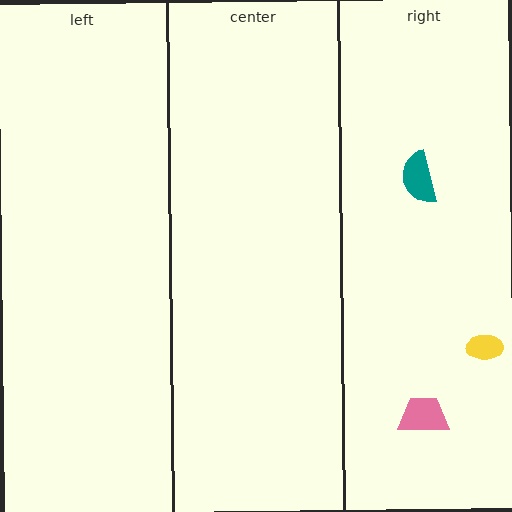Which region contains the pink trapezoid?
The right region.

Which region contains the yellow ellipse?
The right region.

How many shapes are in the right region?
3.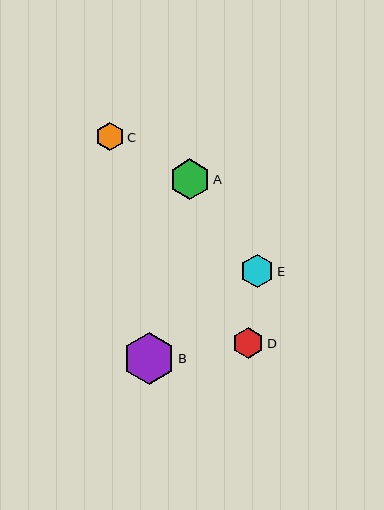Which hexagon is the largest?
Hexagon B is the largest with a size of approximately 52 pixels.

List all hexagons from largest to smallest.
From largest to smallest: B, A, E, D, C.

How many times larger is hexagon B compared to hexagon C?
Hexagon B is approximately 1.9 times the size of hexagon C.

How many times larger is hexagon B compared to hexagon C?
Hexagon B is approximately 1.9 times the size of hexagon C.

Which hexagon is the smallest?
Hexagon C is the smallest with a size of approximately 28 pixels.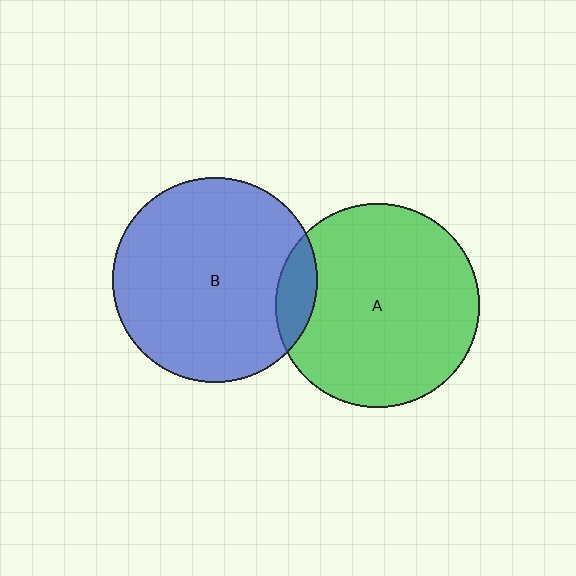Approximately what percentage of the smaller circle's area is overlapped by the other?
Approximately 10%.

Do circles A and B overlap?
Yes.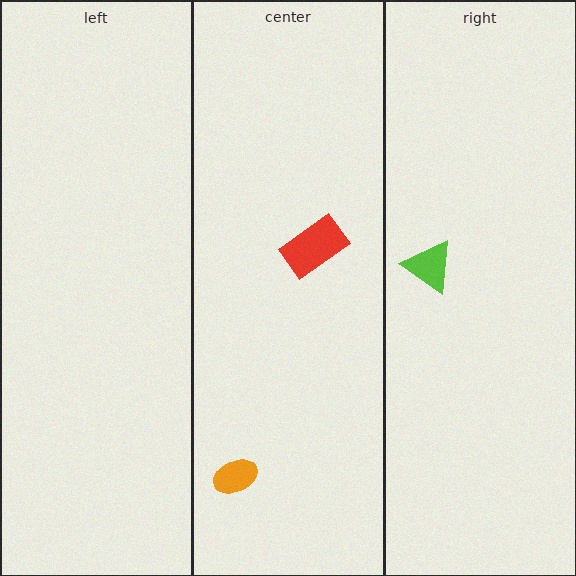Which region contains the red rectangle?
The center region.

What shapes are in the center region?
The orange ellipse, the red rectangle.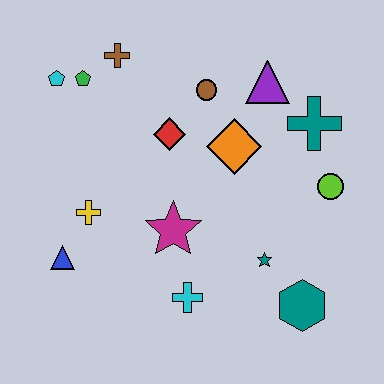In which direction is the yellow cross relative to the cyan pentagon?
The yellow cross is below the cyan pentagon.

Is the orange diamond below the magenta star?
No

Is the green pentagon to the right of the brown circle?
No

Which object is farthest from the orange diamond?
The blue triangle is farthest from the orange diamond.